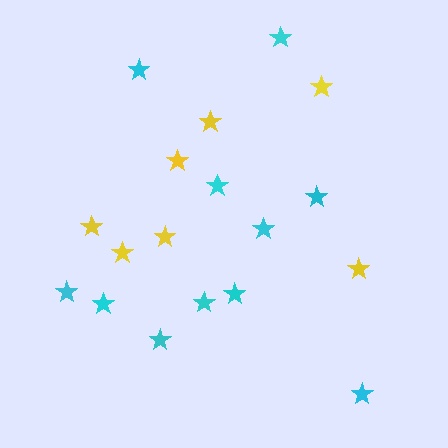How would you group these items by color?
There are 2 groups: one group of yellow stars (7) and one group of cyan stars (11).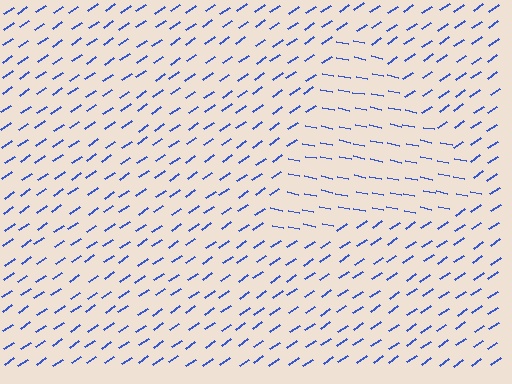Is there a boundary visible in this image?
Yes, there is a texture boundary formed by a change in line orientation.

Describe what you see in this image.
The image is filled with small blue line segments. A triangle region in the image has lines oriented differently from the surrounding lines, creating a visible texture boundary.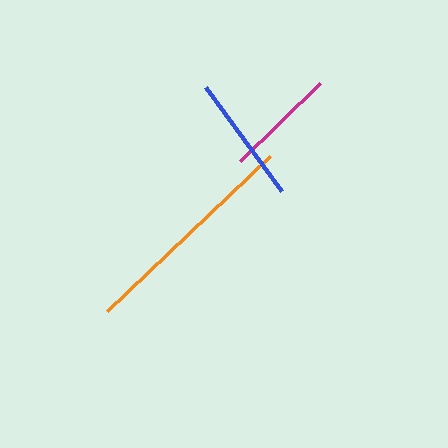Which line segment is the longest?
The orange line is the longest at approximately 225 pixels.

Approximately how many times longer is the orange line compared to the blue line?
The orange line is approximately 1.7 times the length of the blue line.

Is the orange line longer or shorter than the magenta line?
The orange line is longer than the magenta line.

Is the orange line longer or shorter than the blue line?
The orange line is longer than the blue line.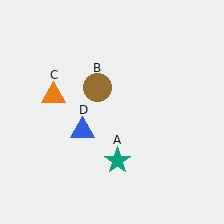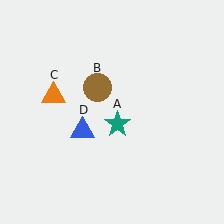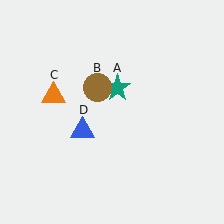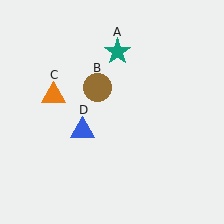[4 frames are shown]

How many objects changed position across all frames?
1 object changed position: teal star (object A).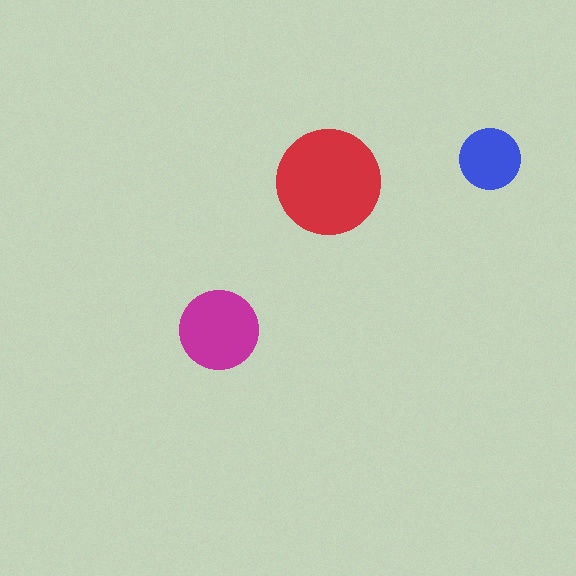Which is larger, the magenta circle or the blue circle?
The magenta one.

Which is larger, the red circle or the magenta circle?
The red one.